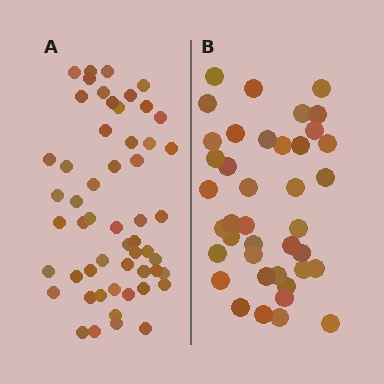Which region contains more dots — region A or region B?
Region A (the left region) has more dots.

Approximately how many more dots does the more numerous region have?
Region A has approximately 15 more dots than region B.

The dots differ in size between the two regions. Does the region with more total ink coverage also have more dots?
No. Region B has more total ink coverage because its dots are larger, but region A actually contains more individual dots. Total area can be misleading — the number of items is what matters here.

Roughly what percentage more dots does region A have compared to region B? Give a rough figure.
About 35% more.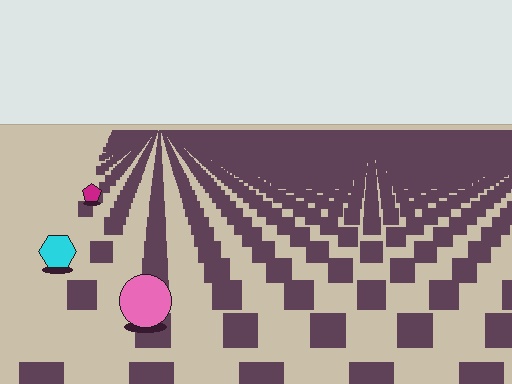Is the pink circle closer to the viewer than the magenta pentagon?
Yes. The pink circle is closer — you can tell from the texture gradient: the ground texture is coarser near it.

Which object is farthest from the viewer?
The magenta pentagon is farthest from the viewer. It appears smaller and the ground texture around it is denser.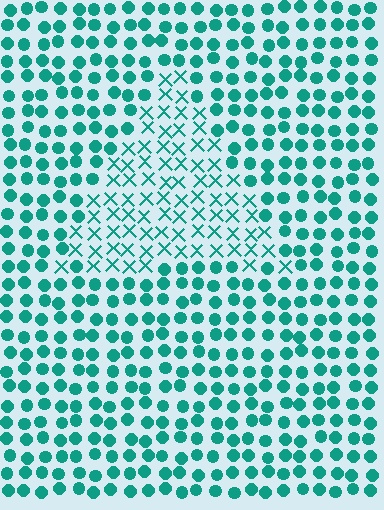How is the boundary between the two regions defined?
The boundary is defined by a change in element shape: X marks inside vs. circles outside. All elements share the same color and spacing.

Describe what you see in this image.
The image is filled with small teal elements arranged in a uniform grid. A triangle-shaped region contains X marks, while the surrounding area contains circles. The boundary is defined purely by the change in element shape.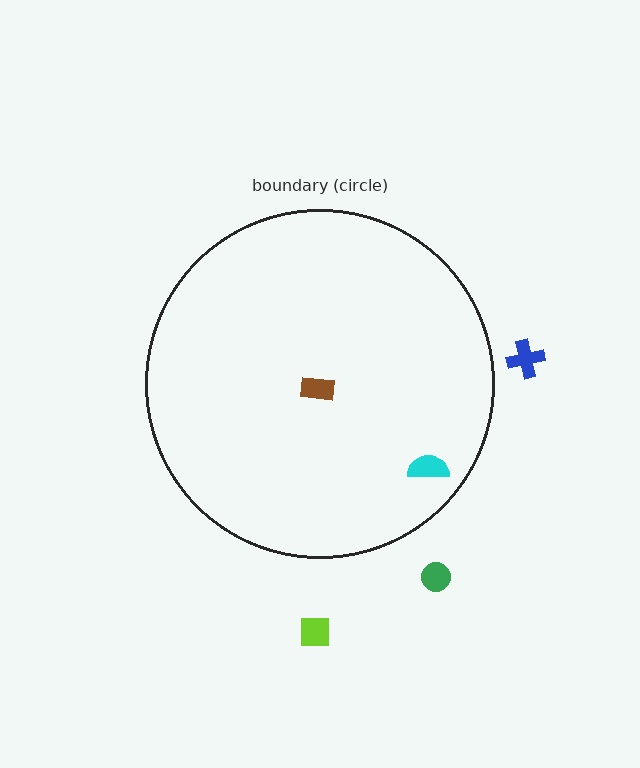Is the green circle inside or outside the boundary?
Outside.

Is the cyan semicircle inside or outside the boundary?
Inside.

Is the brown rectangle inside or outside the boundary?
Inside.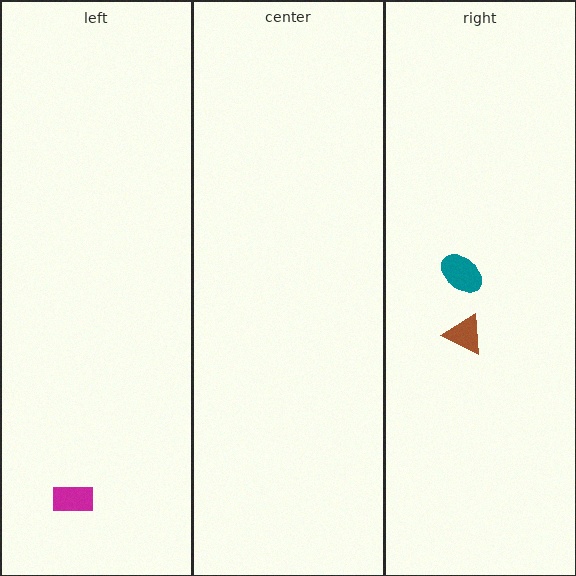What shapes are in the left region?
The magenta rectangle.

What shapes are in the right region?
The teal ellipse, the brown triangle.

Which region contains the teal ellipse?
The right region.